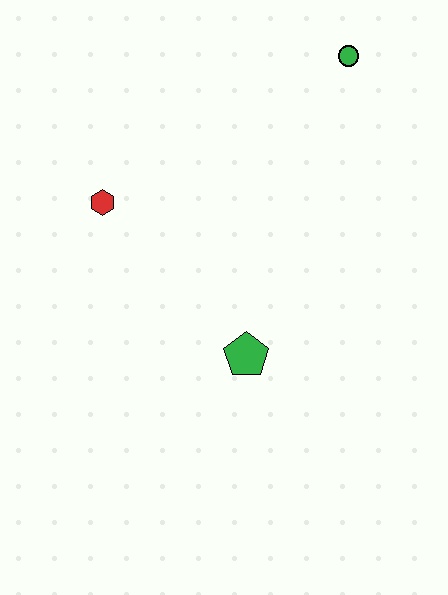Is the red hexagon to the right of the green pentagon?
No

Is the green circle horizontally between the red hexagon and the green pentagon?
No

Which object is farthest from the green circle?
The green pentagon is farthest from the green circle.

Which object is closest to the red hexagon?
The green pentagon is closest to the red hexagon.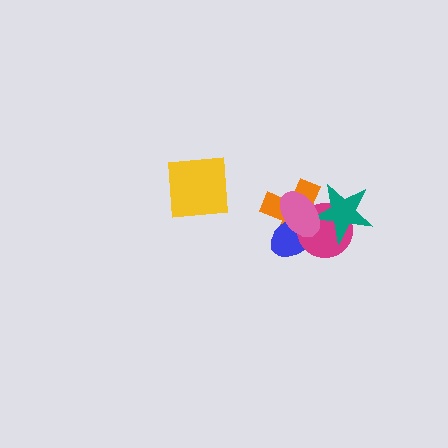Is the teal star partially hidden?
Yes, it is partially covered by another shape.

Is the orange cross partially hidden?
Yes, it is partially covered by another shape.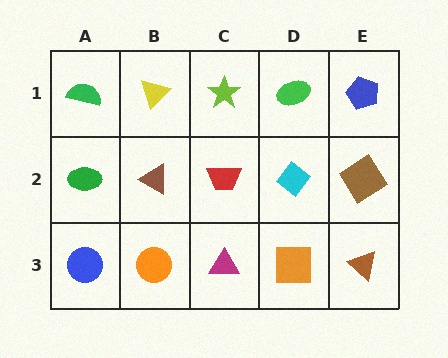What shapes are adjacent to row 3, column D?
A cyan diamond (row 2, column D), a magenta triangle (row 3, column C), a brown triangle (row 3, column E).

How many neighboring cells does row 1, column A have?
2.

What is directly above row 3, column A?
A green ellipse.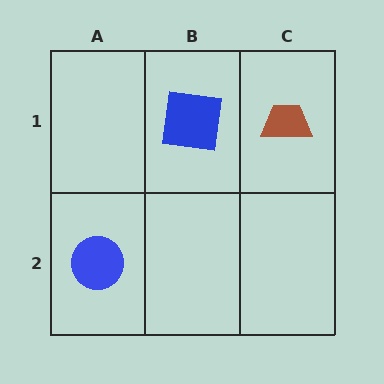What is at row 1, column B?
A blue square.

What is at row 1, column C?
A brown trapezoid.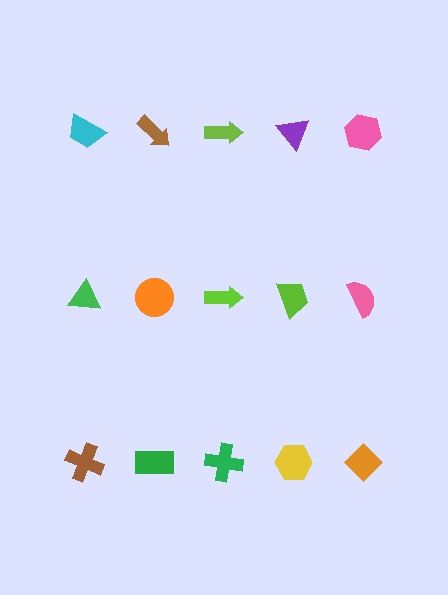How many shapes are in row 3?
5 shapes.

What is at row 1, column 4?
A purple triangle.